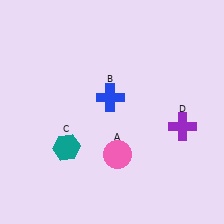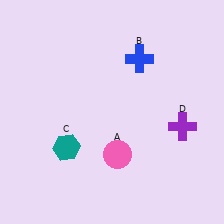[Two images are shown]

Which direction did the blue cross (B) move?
The blue cross (B) moved up.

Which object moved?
The blue cross (B) moved up.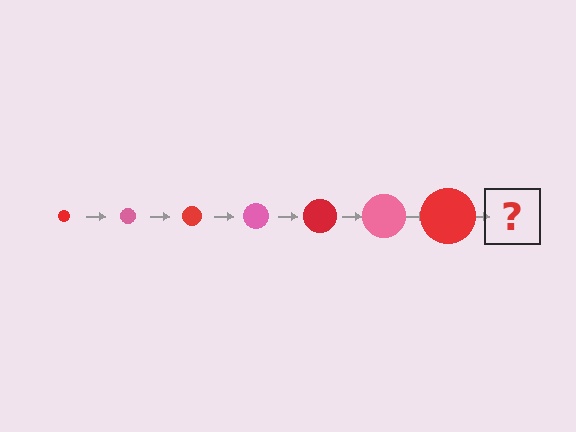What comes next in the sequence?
The next element should be a pink circle, larger than the previous one.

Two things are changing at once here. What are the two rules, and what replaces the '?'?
The two rules are that the circle grows larger each step and the color cycles through red and pink. The '?' should be a pink circle, larger than the previous one.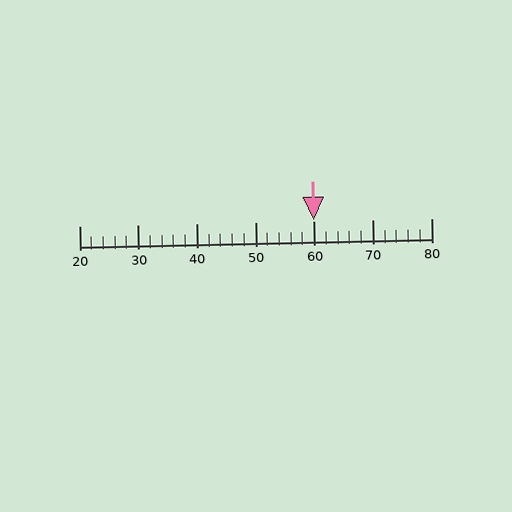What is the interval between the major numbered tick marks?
The major tick marks are spaced 10 units apart.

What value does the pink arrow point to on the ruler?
The pink arrow points to approximately 60.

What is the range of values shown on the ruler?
The ruler shows values from 20 to 80.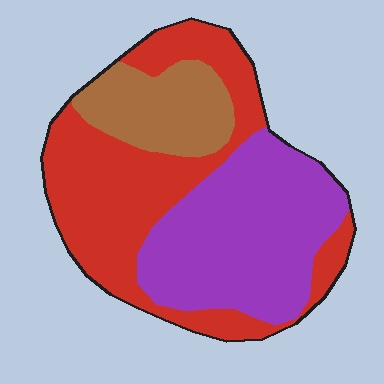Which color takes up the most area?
Red, at roughly 45%.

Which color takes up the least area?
Brown, at roughly 15%.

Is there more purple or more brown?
Purple.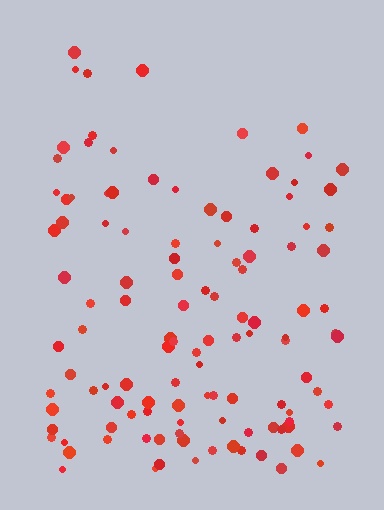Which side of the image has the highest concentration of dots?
The bottom.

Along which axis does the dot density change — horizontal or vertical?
Vertical.